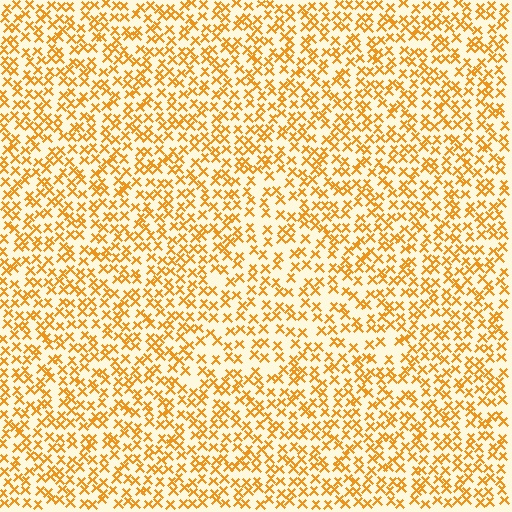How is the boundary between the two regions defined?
The boundary is defined by a change in element density (approximately 1.4x ratio). All elements are the same color, size, and shape.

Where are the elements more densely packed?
The elements are more densely packed outside the triangle boundary.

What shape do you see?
I see a triangle.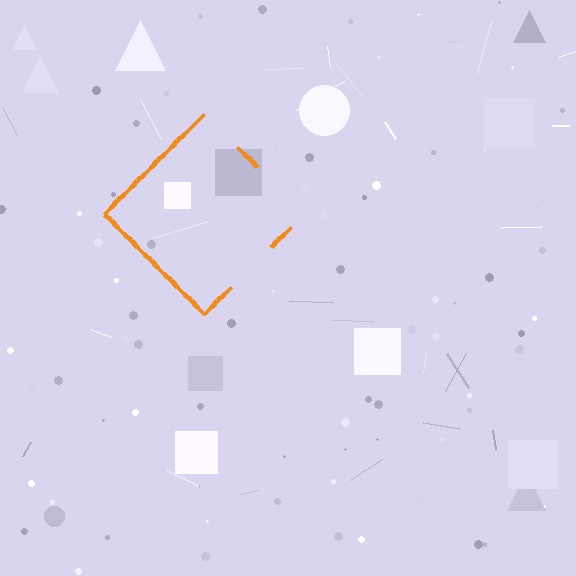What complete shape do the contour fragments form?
The contour fragments form a diamond.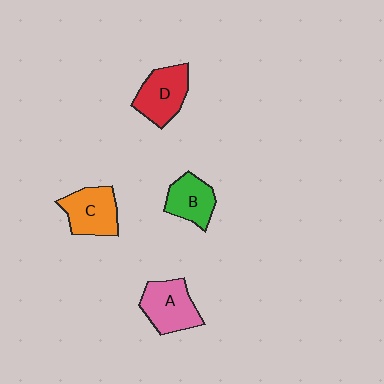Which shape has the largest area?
Shape A (pink).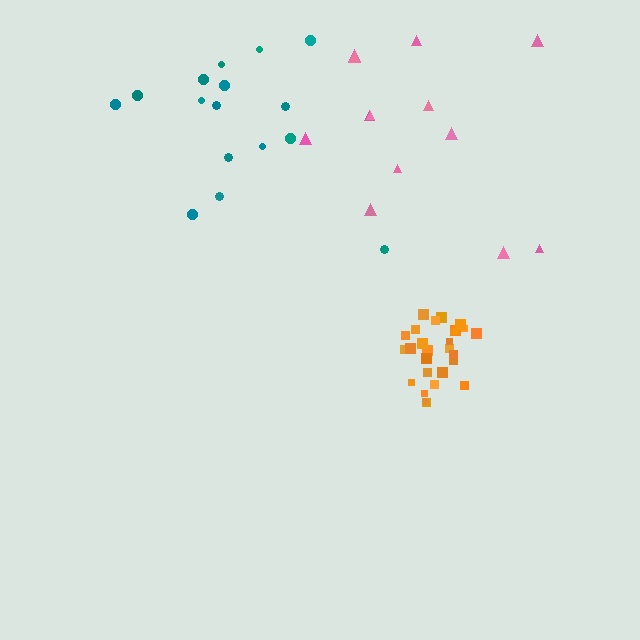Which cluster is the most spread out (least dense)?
Pink.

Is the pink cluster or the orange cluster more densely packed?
Orange.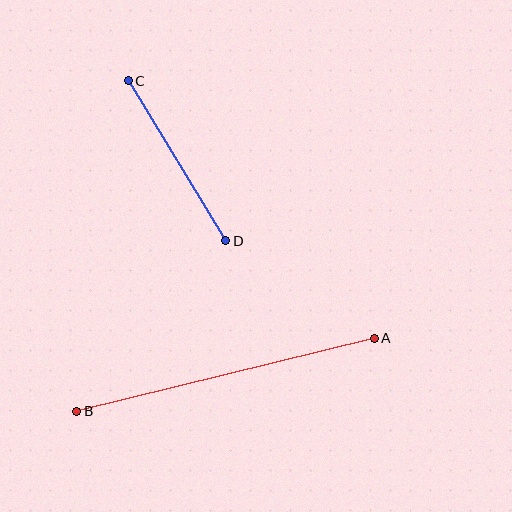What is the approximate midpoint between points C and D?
The midpoint is at approximately (177, 161) pixels.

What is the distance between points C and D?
The distance is approximately 188 pixels.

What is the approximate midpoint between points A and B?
The midpoint is at approximately (225, 375) pixels.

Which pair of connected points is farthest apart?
Points A and B are farthest apart.